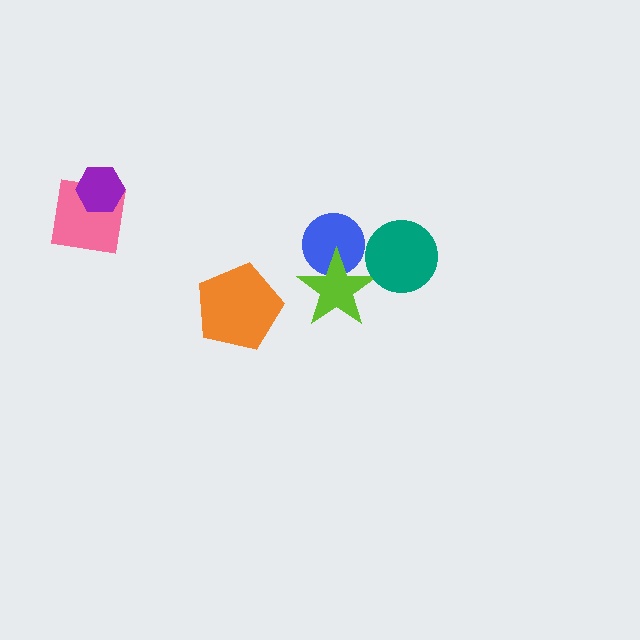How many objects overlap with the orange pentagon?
0 objects overlap with the orange pentagon.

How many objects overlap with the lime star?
1 object overlaps with the lime star.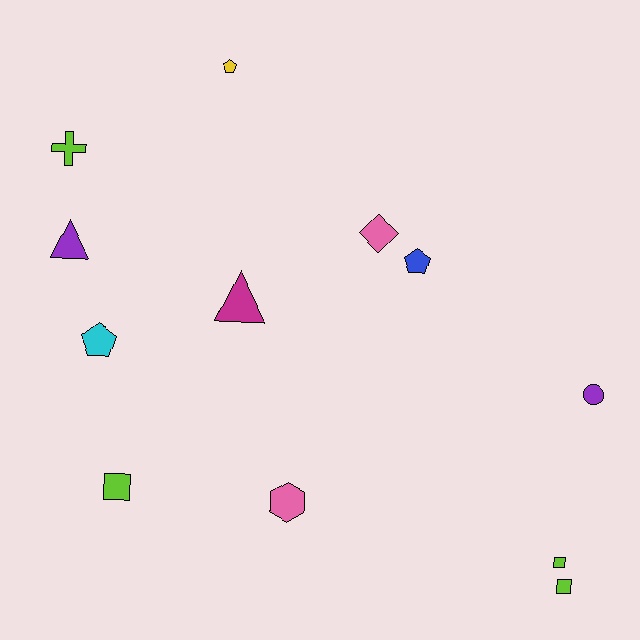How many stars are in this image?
There are no stars.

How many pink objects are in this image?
There are 2 pink objects.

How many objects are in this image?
There are 12 objects.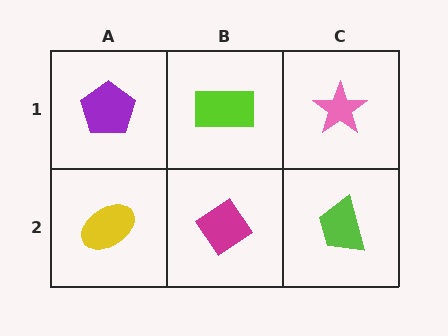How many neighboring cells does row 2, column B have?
3.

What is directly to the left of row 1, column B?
A purple pentagon.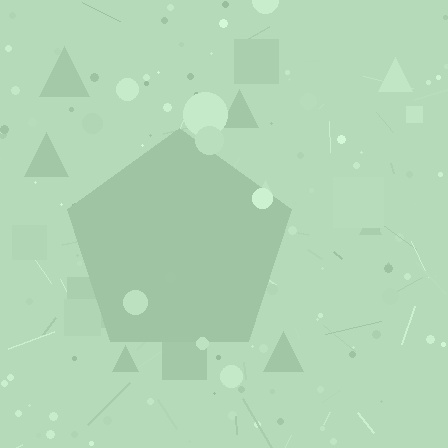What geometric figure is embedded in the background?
A pentagon is embedded in the background.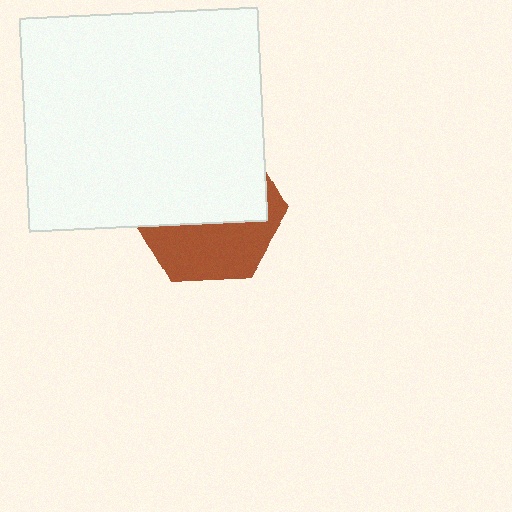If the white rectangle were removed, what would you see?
You would see the complete brown hexagon.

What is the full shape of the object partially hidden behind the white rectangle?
The partially hidden object is a brown hexagon.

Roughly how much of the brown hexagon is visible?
A small part of it is visible (roughly 42%).